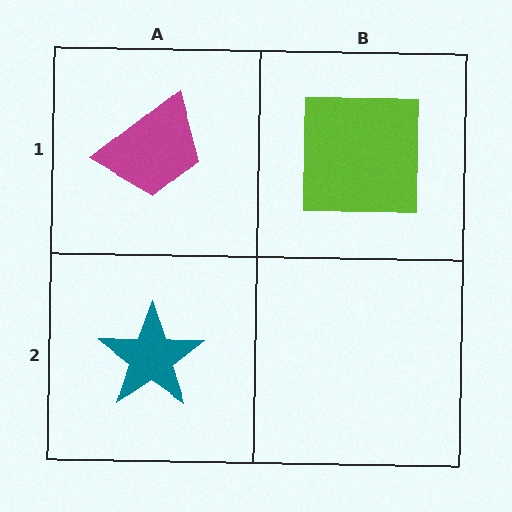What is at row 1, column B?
A lime square.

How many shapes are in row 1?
2 shapes.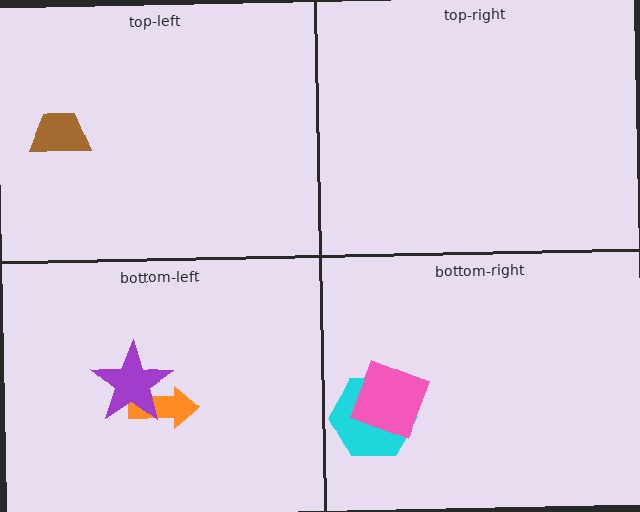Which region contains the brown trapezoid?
The top-left region.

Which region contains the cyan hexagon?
The bottom-right region.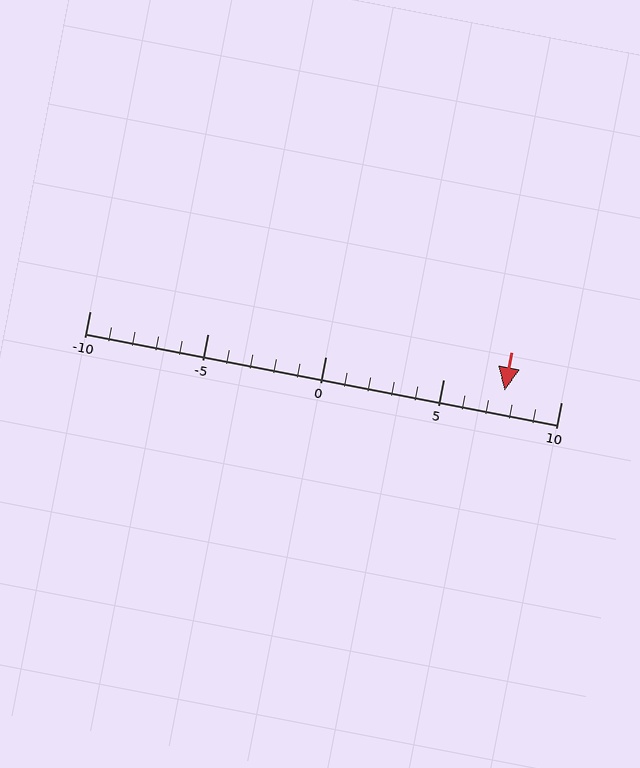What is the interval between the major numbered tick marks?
The major tick marks are spaced 5 units apart.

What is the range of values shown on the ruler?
The ruler shows values from -10 to 10.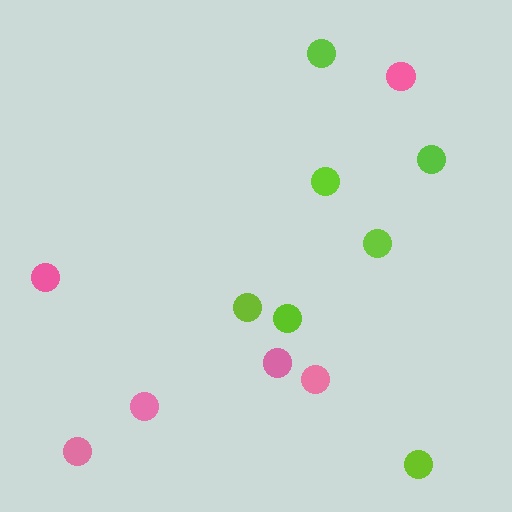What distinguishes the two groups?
There are 2 groups: one group of lime circles (7) and one group of pink circles (6).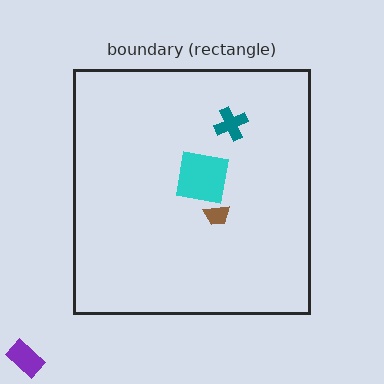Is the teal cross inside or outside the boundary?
Inside.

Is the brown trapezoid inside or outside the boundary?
Inside.